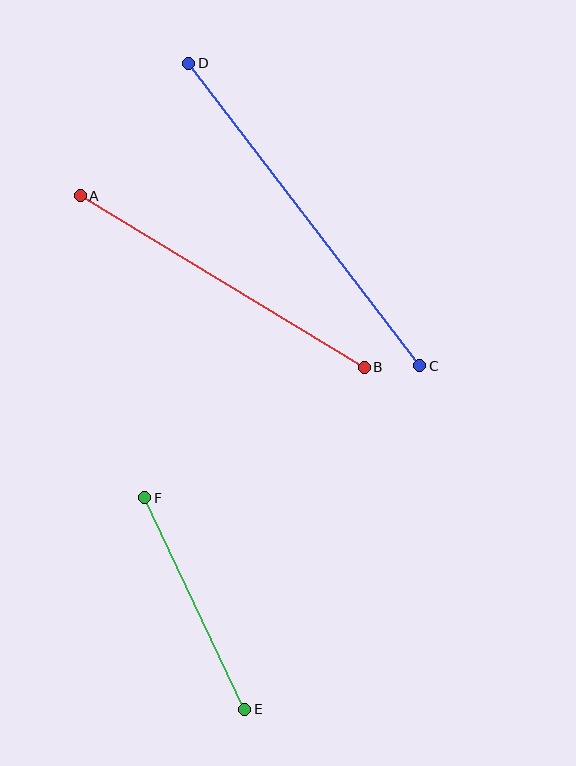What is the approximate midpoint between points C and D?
The midpoint is at approximately (304, 215) pixels.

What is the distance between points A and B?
The distance is approximately 332 pixels.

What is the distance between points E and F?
The distance is approximately 234 pixels.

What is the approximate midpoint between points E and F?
The midpoint is at approximately (195, 603) pixels.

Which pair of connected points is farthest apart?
Points C and D are farthest apart.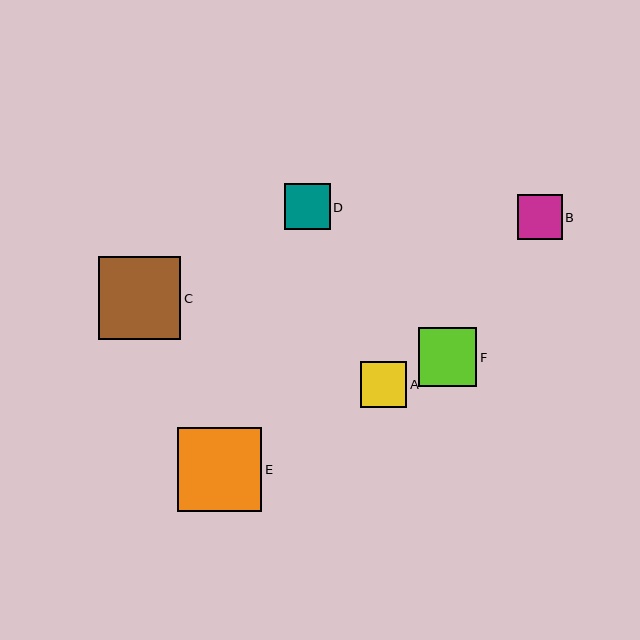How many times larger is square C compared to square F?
Square C is approximately 1.4 times the size of square F.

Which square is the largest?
Square E is the largest with a size of approximately 84 pixels.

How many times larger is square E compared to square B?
Square E is approximately 1.9 times the size of square B.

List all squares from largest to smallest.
From largest to smallest: E, C, F, A, D, B.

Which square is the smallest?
Square B is the smallest with a size of approximately 44 pixels.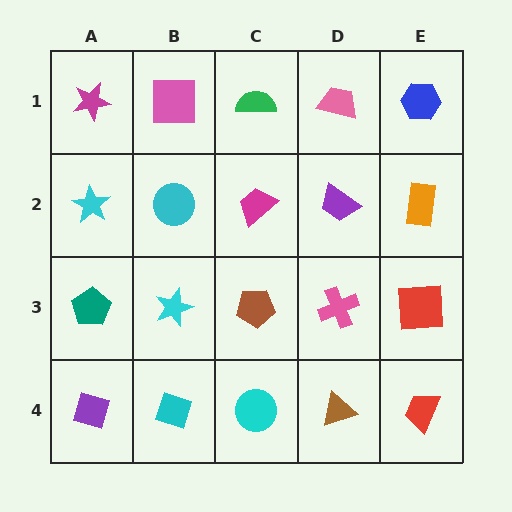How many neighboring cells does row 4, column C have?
3.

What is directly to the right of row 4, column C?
A brown triangle.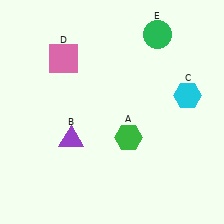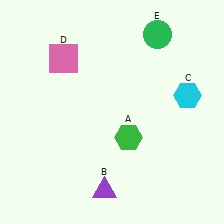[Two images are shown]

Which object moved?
The purple triangle (B) moved down.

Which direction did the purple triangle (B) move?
The purple triangle (B) moved down.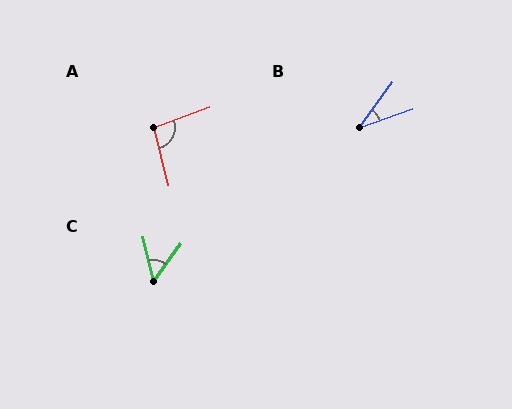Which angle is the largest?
A, at approximately 97 degrees.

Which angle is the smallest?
B, at approximately 35 degrees.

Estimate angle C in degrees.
Approximately 49 degrees.